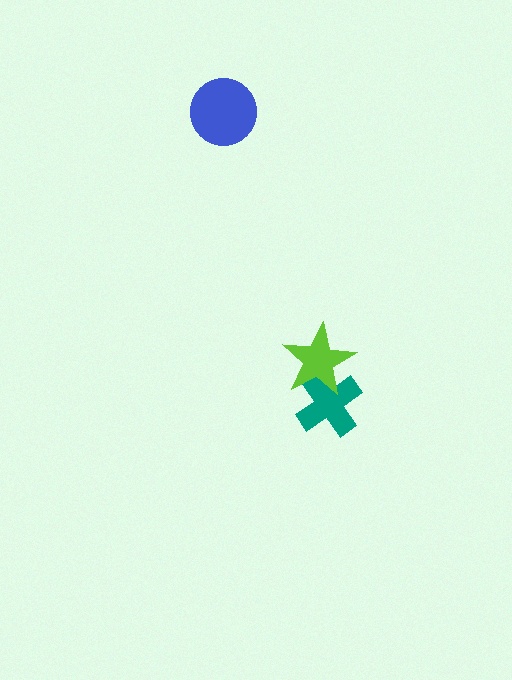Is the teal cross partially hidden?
Yes, it is partially covered by another shape.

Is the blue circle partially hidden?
No, no other shape covers it.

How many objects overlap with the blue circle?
0 objects overlap with the blue circle.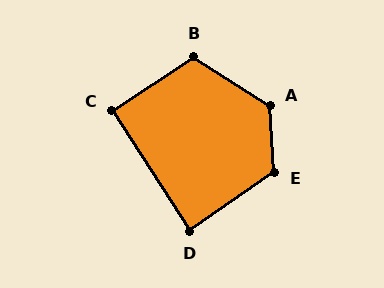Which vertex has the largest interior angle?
A, at approximately 126 degrees.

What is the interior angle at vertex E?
Approximately 121 degrees (obtuse).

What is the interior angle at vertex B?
Approximately 114 degrees (obtuse).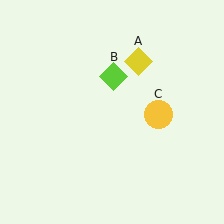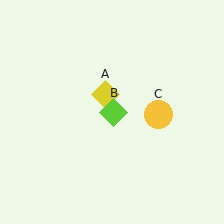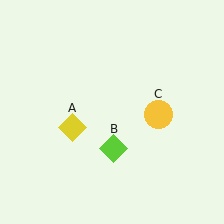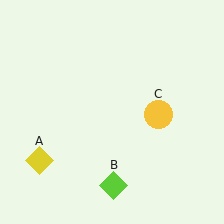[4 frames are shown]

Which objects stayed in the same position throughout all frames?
Yellow circle (object C) remained stationary.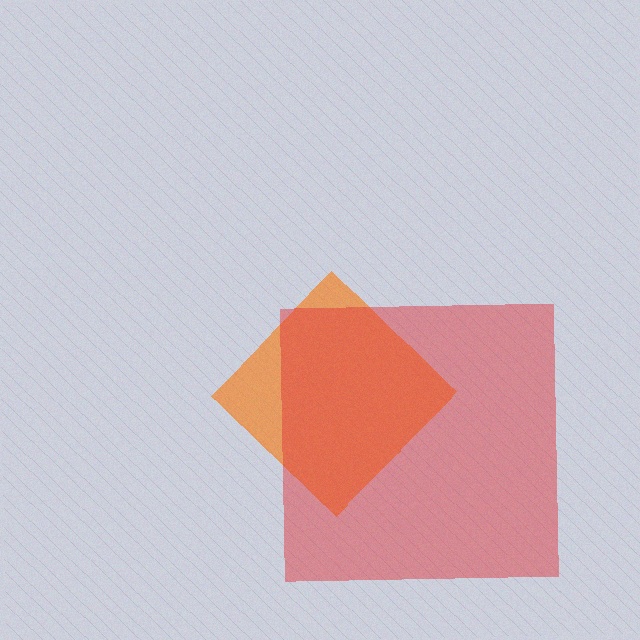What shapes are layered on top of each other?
The layered shapes are: an orange diamond, a red square.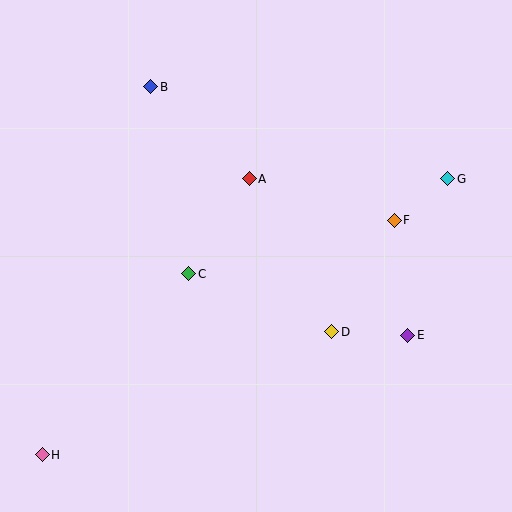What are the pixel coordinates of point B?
Point B is at (151, 87).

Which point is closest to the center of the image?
Point C at (189, 274) is closest to the center.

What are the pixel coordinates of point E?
Point E is at (408, 335).